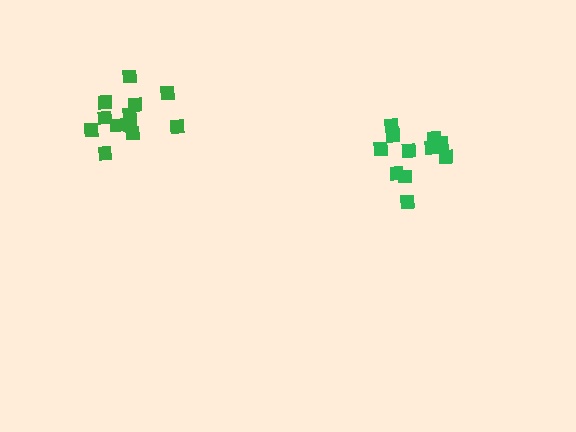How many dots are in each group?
Group 1: 11 dots, Group 2: 12 dots (23 total).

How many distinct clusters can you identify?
There are 2 distinct clusters.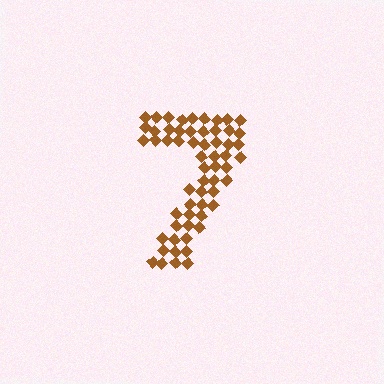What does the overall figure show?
The overall figure shows the digit 7.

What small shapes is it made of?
It is made of small diamonds.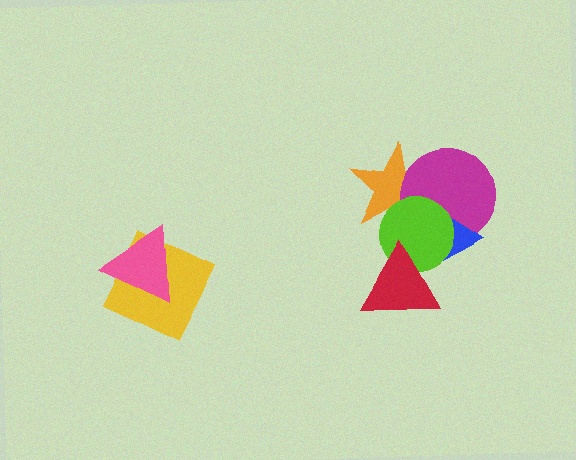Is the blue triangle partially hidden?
Yes, it is partially covered by another shape.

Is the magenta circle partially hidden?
Yes, it is partially covered by another shape.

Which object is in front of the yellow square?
The pink triangle is in front of the yellow square.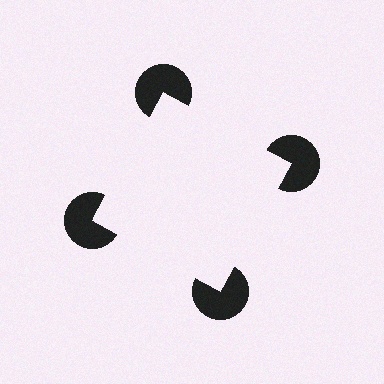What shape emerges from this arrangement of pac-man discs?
An illusory square — its edges are inferred from the aligned wedge cuts in the pac-man discs, not physically drawn.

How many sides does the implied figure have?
4 sides.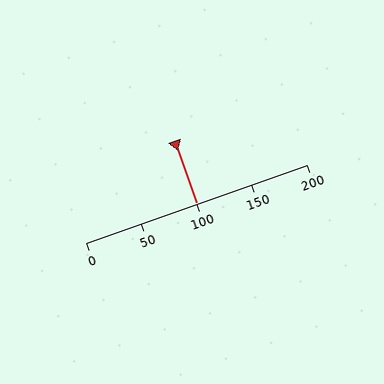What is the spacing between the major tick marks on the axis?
The major ticks are spaced 50 apart.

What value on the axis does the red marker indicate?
The marker indicates approximately 100.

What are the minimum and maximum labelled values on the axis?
The axis runs from 0 to 200.